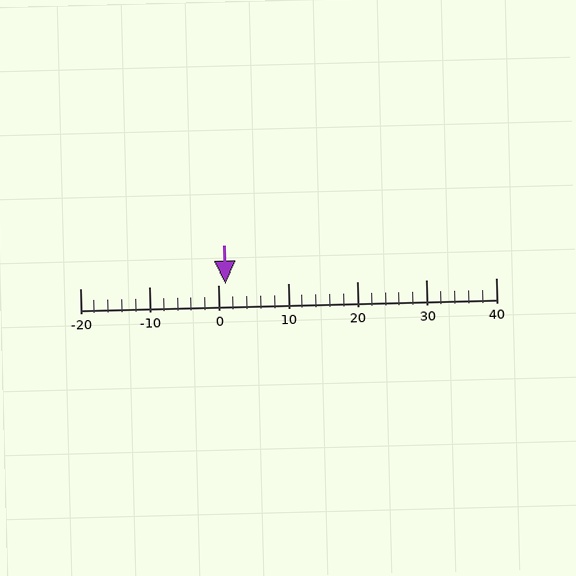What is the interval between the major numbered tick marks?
The major tick marks are spaced 10 units apart.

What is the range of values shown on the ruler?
The ruler shows values from -20 to 40.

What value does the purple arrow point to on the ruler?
The purple arrow points to approximately 1.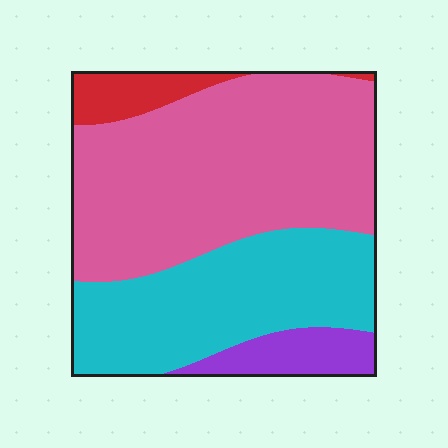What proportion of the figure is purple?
Purple covers 8% of the figure.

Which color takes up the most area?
Pink, at roughly 50%.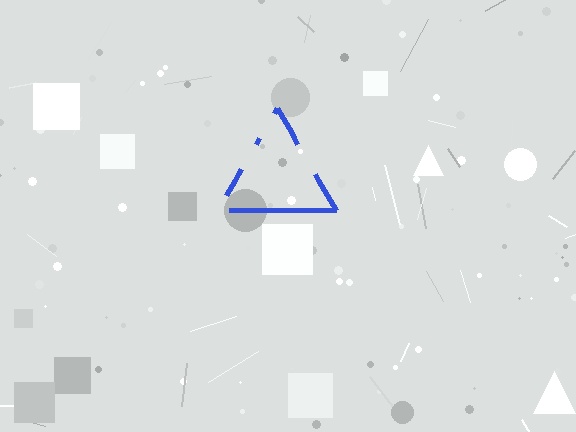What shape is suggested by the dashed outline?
The dashed outline suggests a triangle.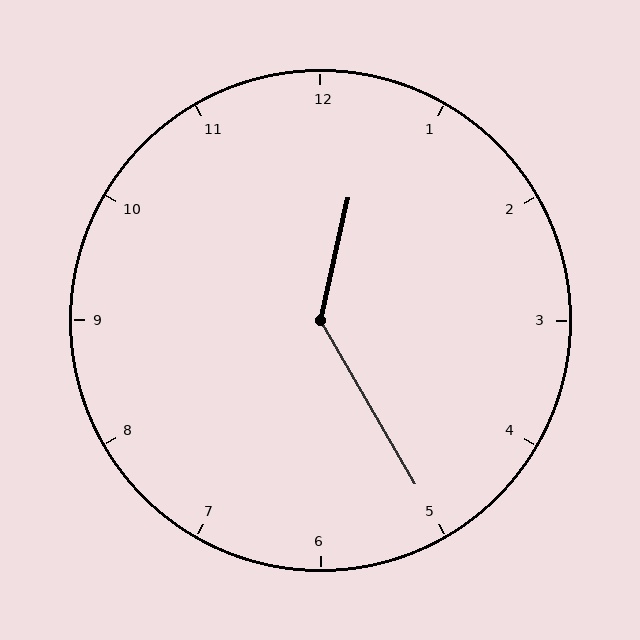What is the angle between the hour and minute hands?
Approximately 138 degrees.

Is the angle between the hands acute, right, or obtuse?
It is obtuse.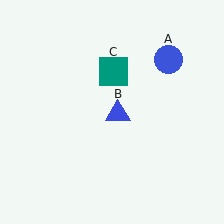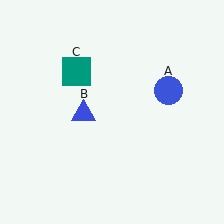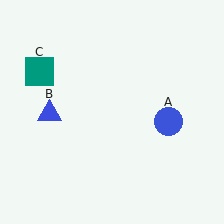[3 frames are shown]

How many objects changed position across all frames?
3 objects changed position: blue circle (object A), blue triangle (object B), teal square (object C).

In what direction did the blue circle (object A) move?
The blue circle (object A) moved down.